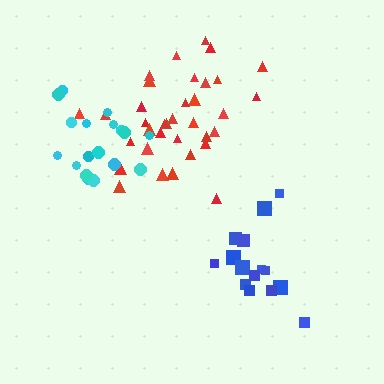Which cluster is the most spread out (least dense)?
Blue.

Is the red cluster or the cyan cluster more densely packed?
Red.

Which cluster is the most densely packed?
Red.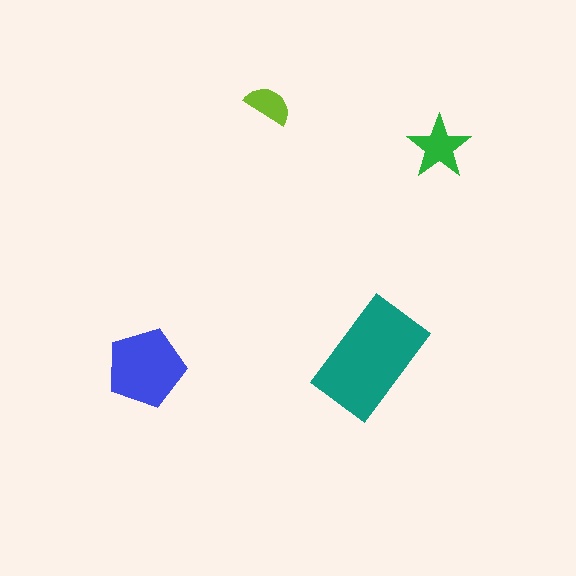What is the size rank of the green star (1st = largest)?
3rd.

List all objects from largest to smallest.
The teal rectangle, the blue pentagon, the green star, the lime semicircle.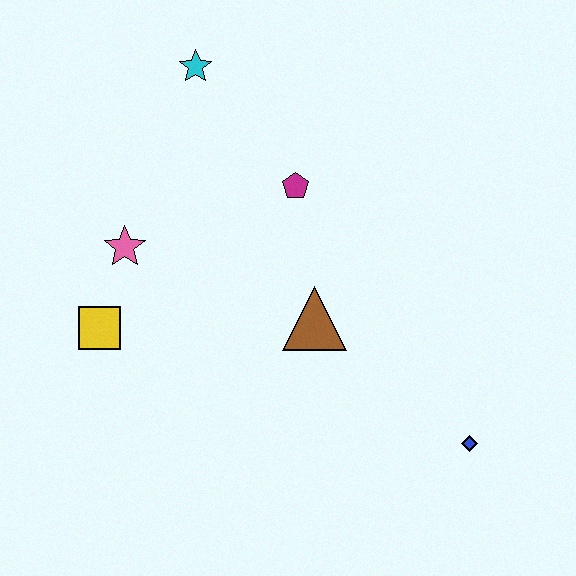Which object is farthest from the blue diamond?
The cyan star is farthest from the blue diamond.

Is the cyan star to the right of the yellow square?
Yes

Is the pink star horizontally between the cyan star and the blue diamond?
No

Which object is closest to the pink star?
The yellow square is closest to the pink star.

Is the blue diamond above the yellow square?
No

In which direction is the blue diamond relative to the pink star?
The blue diamond is to the right of the pink star.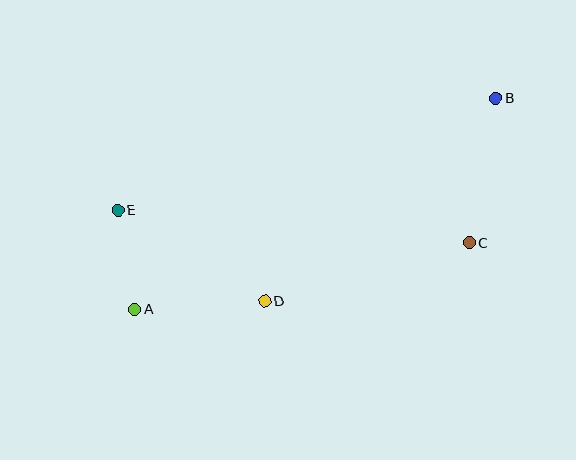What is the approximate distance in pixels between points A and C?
The distance between A and C is approximately 342 pixels.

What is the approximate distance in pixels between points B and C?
The distance between B and C is approximately 147 pixels.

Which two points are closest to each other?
Points A and E are closest to each other.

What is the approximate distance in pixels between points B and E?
The distance between B and E is approximately 394 pixels.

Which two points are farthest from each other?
Points A and B are farthest from each other.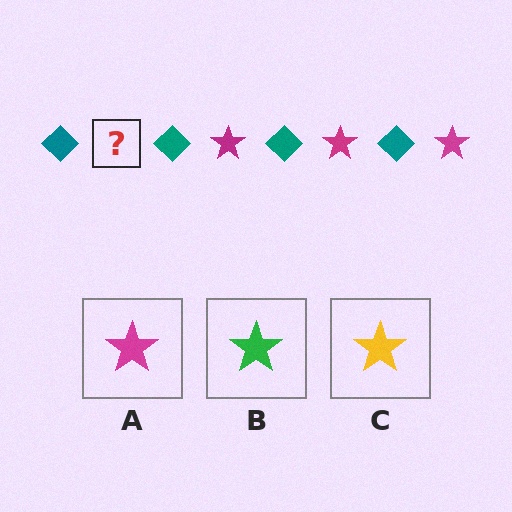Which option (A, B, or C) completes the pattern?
A.